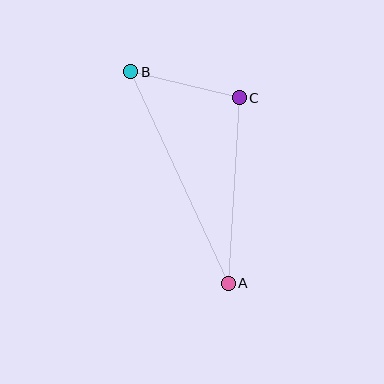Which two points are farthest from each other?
Points A and B are farthest from each other.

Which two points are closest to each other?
Points B and C are closest to each other.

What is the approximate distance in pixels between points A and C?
The distance between A and C is approximately 186 pixels.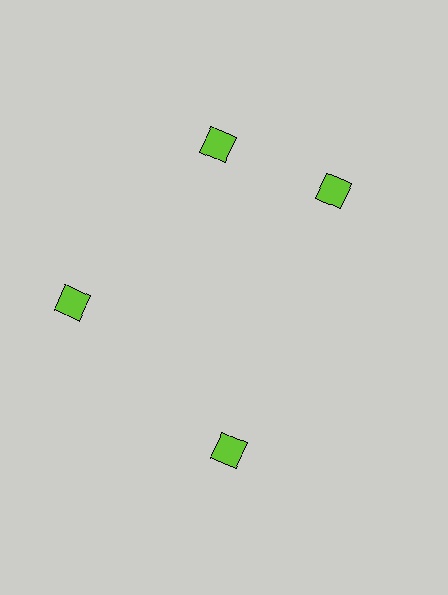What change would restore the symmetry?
The symmetry would be restored by rotating it back into even spacing with its neighbors so that all 4 diamonds sit at equal angles and equal distance from the center.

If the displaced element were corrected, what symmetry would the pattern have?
It would have 4-fold rotational symmetry — the pattern would map onto itself every 90 degrees.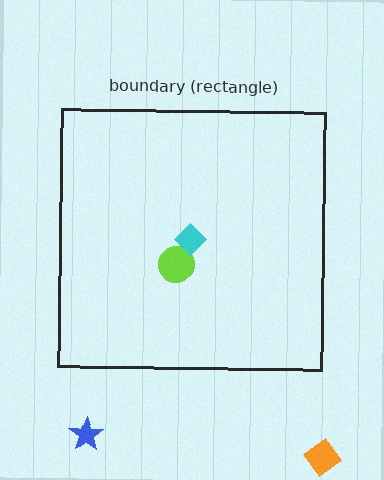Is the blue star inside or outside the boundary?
Outside.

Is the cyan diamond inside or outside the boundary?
Inside.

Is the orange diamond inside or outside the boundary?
Outside.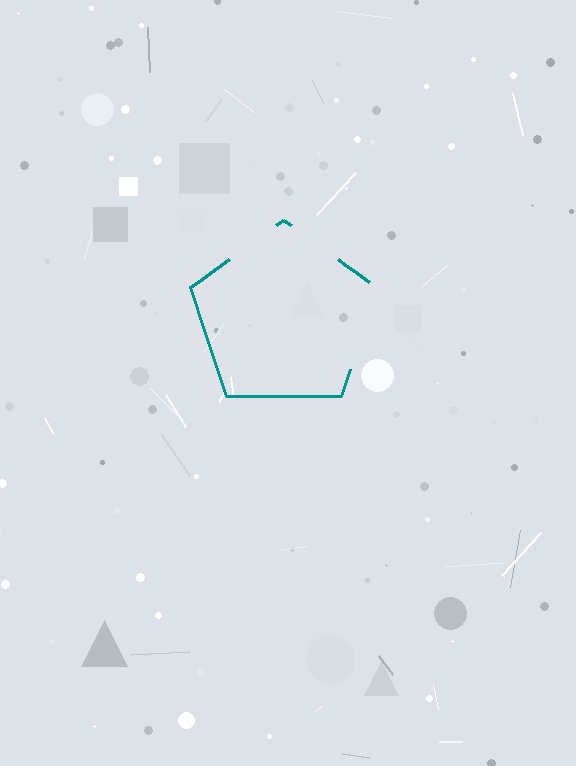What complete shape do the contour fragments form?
The contour fragments form a pentagon.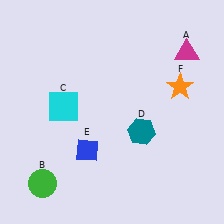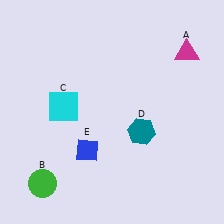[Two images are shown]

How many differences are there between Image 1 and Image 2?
There is 1 difference between the two images.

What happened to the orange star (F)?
The orange star (F) was removed in Image 2. It was in the top-right area of Image 1.